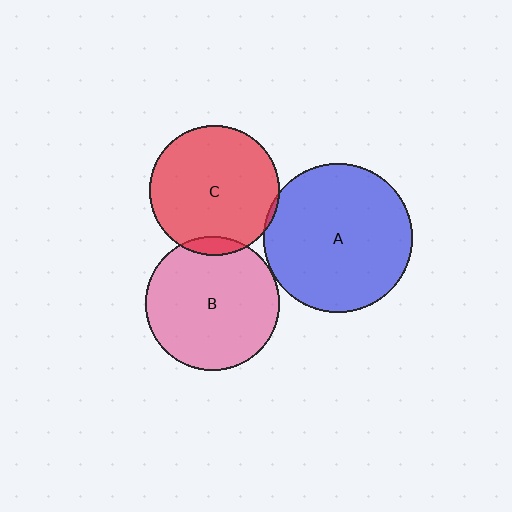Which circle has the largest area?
Circle A (blue).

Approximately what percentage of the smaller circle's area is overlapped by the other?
Approximately 5%.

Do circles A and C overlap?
Yes.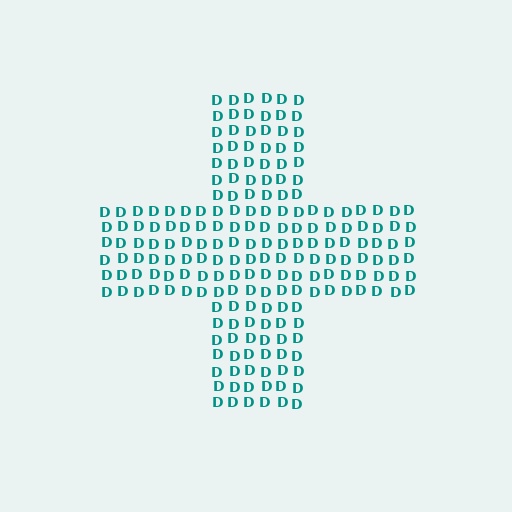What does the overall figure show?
The overall figure shows a cross.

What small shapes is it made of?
It is made of small letter D's.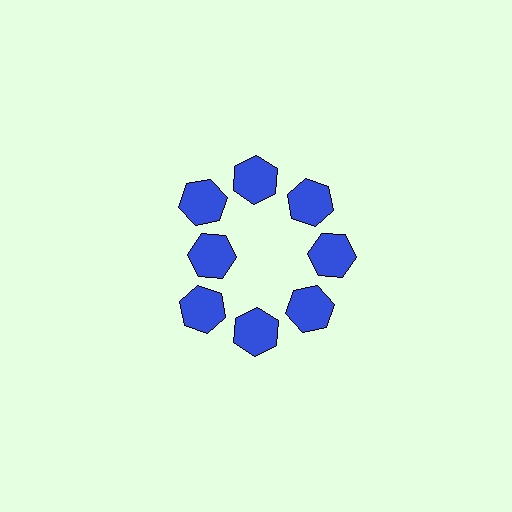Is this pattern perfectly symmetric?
No. The 8 blue hexagons are arranged in a ring, but one element near the 9 o'clock position is pulled inward toward the center, breaking the 8-fold rotational symmetry.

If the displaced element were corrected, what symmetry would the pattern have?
It would have 8-fold rotational symmetry — the pattern would map onto itself every 45 degrees.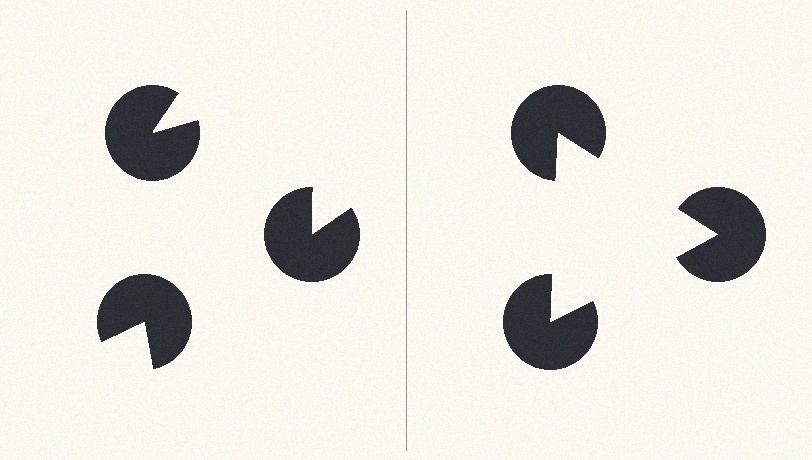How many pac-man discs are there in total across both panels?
6 — 3 on each side.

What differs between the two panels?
The pac-man discs are positioned identically on both sides; only the wedge orientations differ. On the right they align to a triangle; on the left they are misaligned.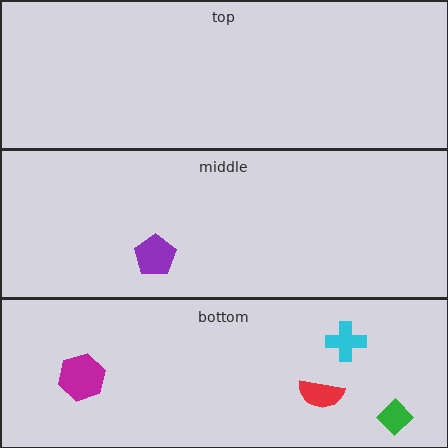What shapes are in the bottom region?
The red semicircle, the cyan cross, the magenta hexagon, the green diamond.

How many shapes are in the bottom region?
4.